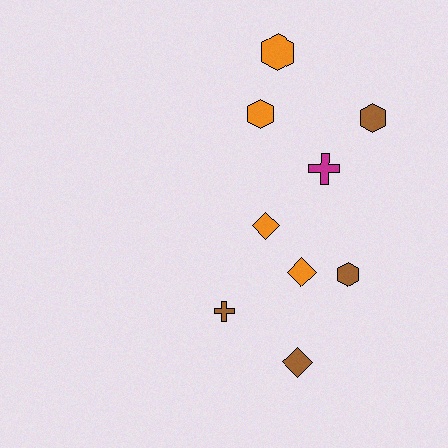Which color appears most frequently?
Brown, with 4 objects.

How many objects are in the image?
There are 9 objects.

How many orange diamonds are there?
There are 2 orange diamonds.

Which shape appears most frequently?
Hexagon, with 4 objects.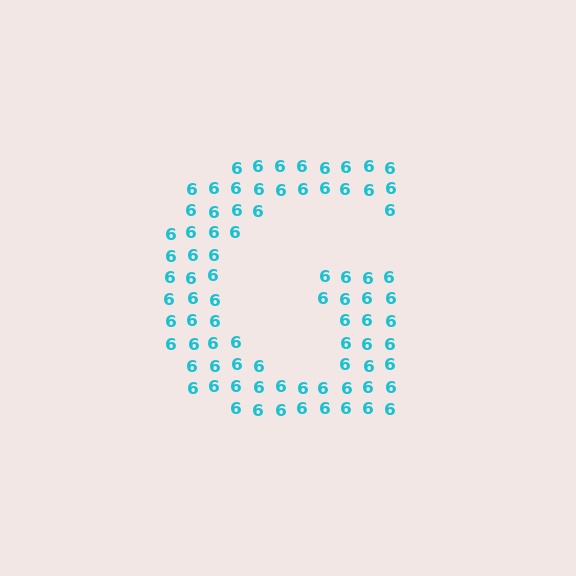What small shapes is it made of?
It is made of small digit 6's.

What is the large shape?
The large shape is the letter G.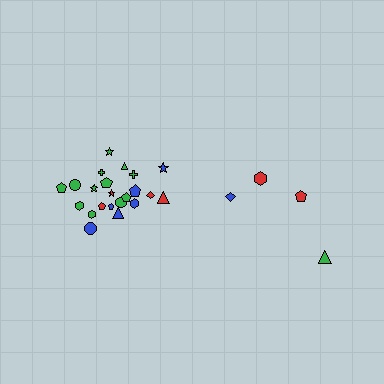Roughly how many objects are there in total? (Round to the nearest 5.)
Roughly 25 objects in total.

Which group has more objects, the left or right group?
The left group.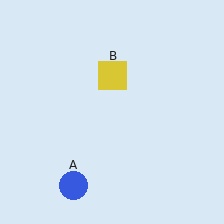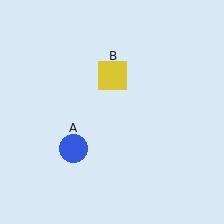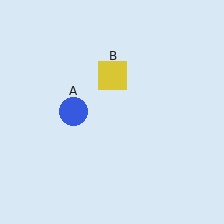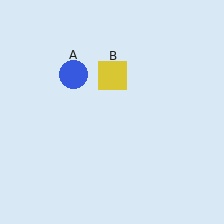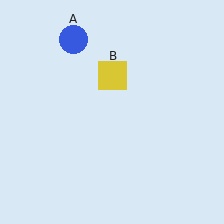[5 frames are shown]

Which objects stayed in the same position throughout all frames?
Yellow square (object B) remained stationary.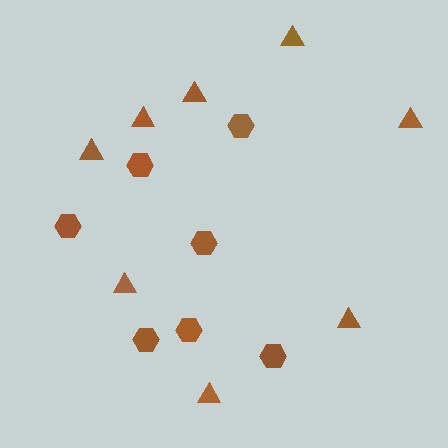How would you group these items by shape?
There are 2 groups: one group of hexagons (7) and one group of triangles (8).